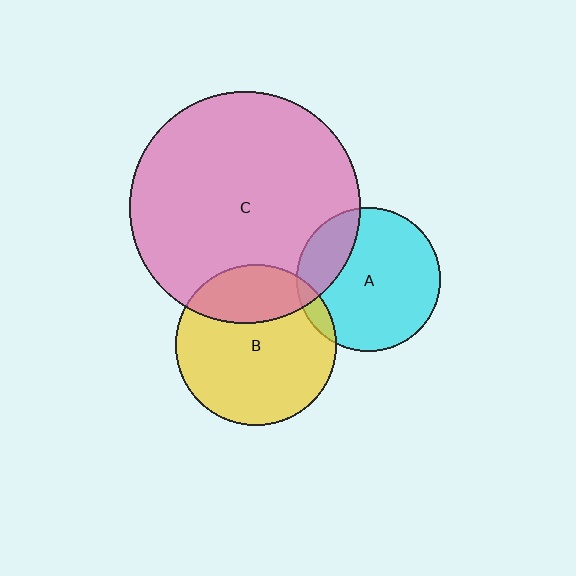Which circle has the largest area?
Circle C (pink).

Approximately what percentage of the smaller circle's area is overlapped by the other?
Approximately 20%.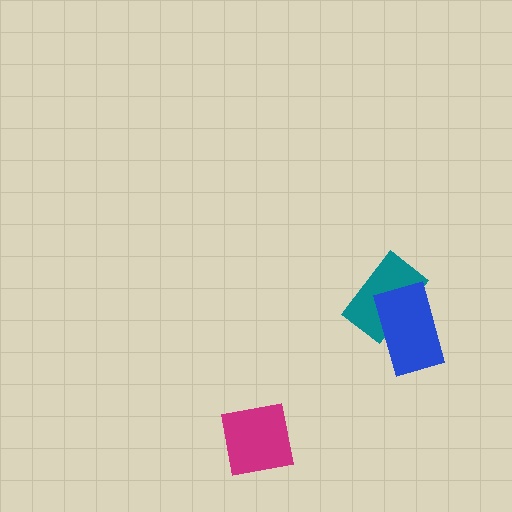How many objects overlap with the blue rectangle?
1 object overlaps with the blue rectangle.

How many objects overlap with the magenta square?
0 objects overlap with the magenta square.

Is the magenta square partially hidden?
No, no other shape covers it.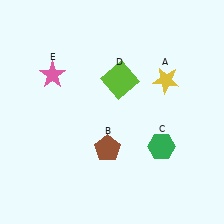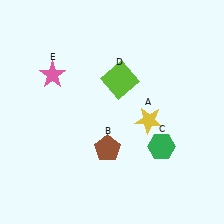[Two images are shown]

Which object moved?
The yellow star (A) moved down.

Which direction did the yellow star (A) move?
The yellow star (A) moved down.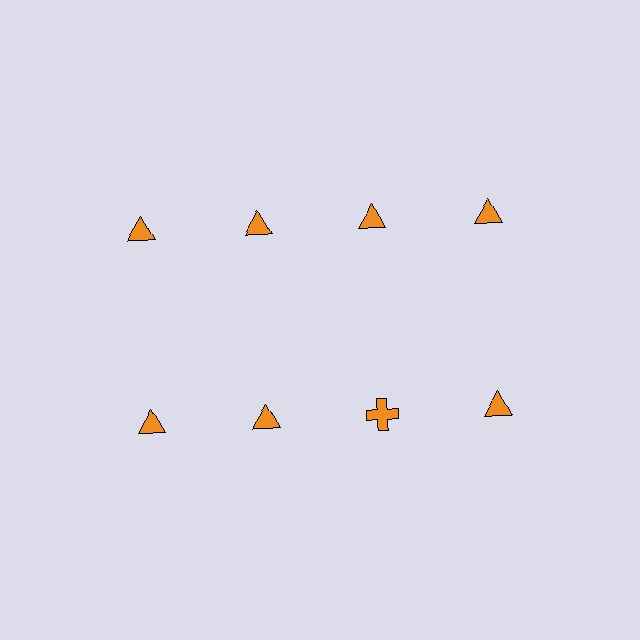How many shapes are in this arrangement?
There are 8 shapes arranged in a grid pattern.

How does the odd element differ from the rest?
It has a different shape: cross instead of triangle.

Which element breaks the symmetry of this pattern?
The orange cross in the second row, center column breaks the symmetry. All other shapes are orange triangles.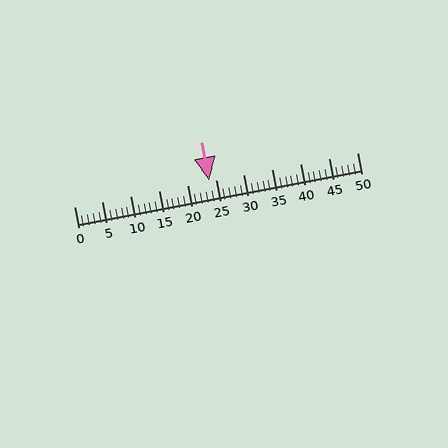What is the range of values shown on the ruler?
The ruler shows values from 0 to 50.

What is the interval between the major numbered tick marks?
The major tick marks are spaced 5 units apart.